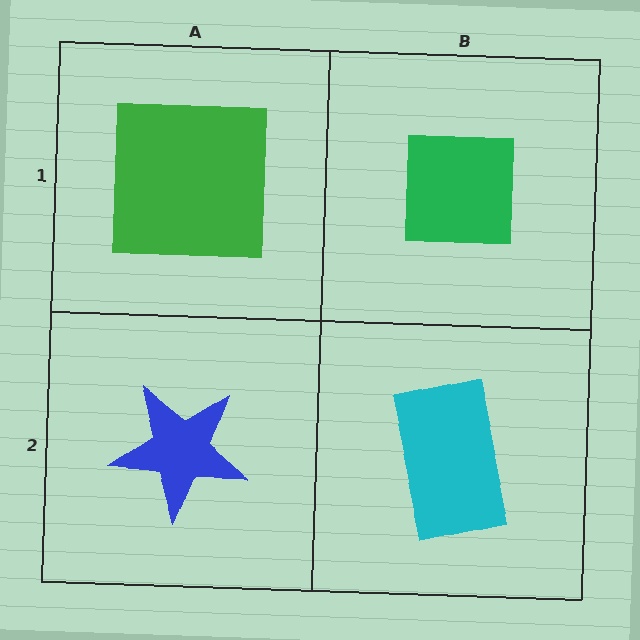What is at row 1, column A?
A green square.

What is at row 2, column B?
A cyan rectangle.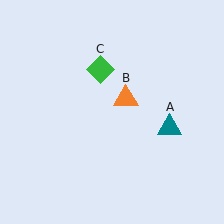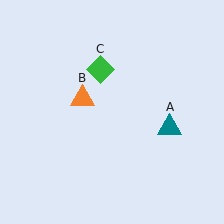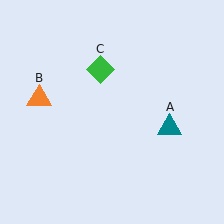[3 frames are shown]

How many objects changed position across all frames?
1 object changed position: orange triangle (object B).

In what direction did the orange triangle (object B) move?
The orange triangle (object B) moved left.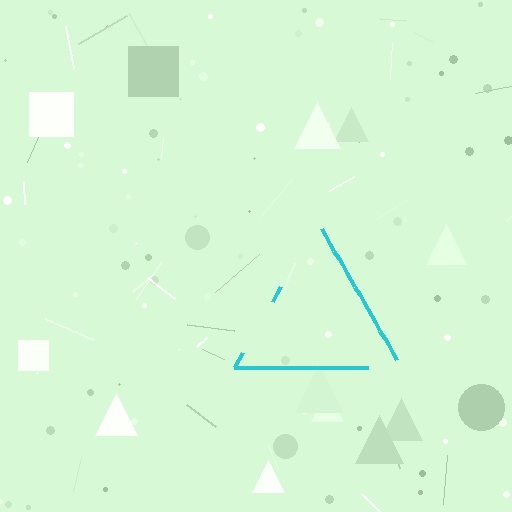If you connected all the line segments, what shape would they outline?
They would outline a triangle.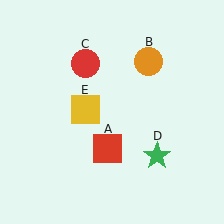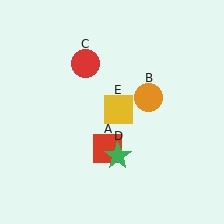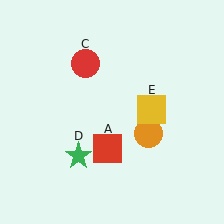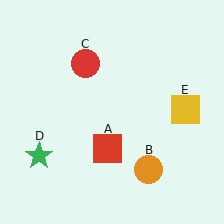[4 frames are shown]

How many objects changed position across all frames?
3 objects changed position: orange circle (object B), green star (object D), yellow square (object E).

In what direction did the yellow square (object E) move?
The yellow square (object E) moved right.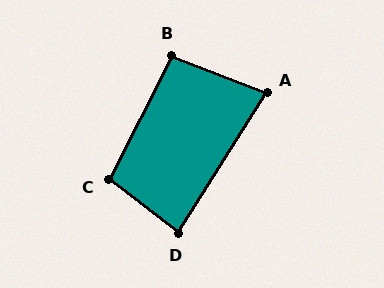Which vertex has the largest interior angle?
C, at approximately 101 degrees.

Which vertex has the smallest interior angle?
A, at approximately 79 degrees.